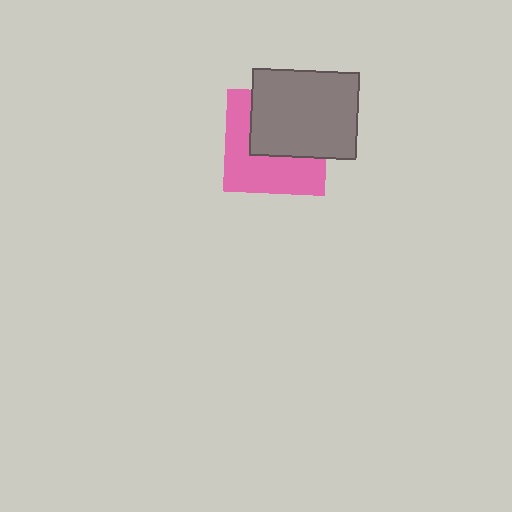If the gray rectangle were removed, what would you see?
You would see the complete pink square.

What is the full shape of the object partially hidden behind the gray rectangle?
The partially hidden object is a pink square.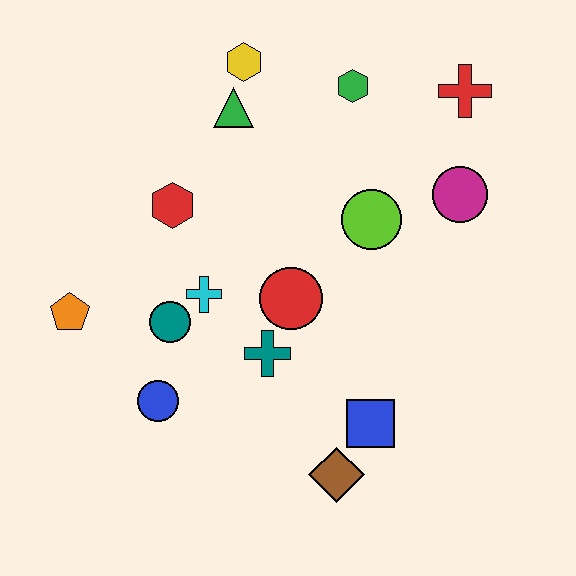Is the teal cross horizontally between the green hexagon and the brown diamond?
No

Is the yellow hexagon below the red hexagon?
No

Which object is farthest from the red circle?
The red cross is farthest from the red circle.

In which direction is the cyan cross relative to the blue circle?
The cyan cross is above the blue circle.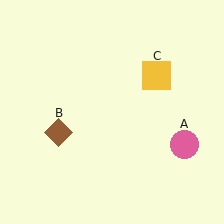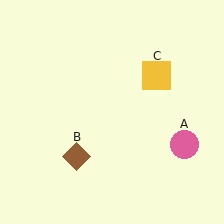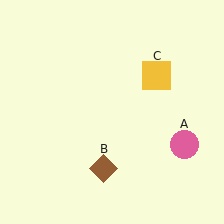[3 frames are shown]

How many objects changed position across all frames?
1 object changed position: brown diamond (object B).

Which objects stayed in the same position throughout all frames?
Pink circle (object A) and yellow square (object C) remained stationary.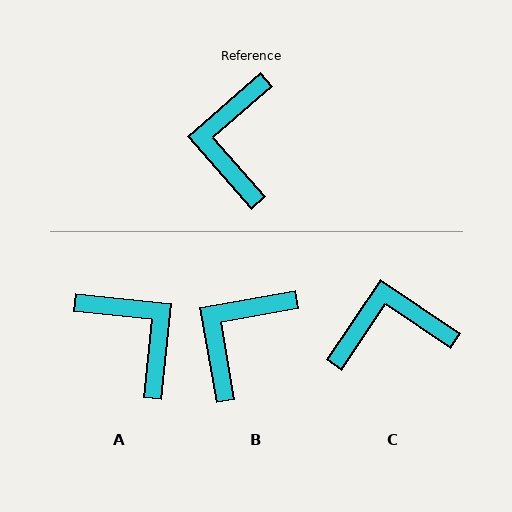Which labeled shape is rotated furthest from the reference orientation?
A, about 137 degrees away.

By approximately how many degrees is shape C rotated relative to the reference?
Approximately 75 degrees clockwise.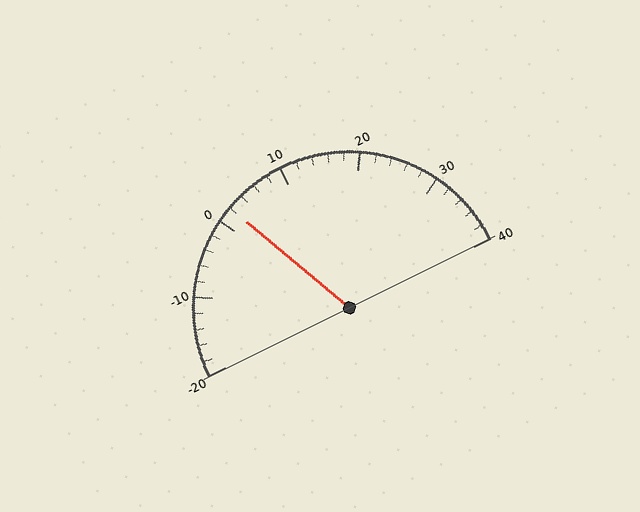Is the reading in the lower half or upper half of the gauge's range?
The reading is in the lower half of the range (-20 to 40).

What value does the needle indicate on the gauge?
The needle indicates approximately 2.